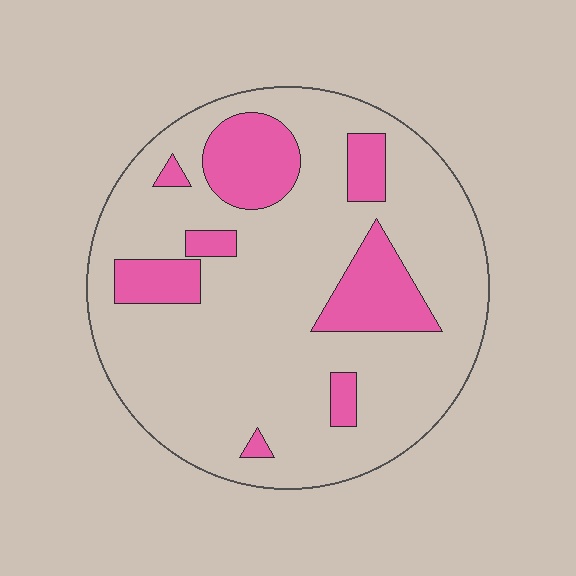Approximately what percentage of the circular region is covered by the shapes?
Approximately 20%.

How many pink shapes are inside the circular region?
8.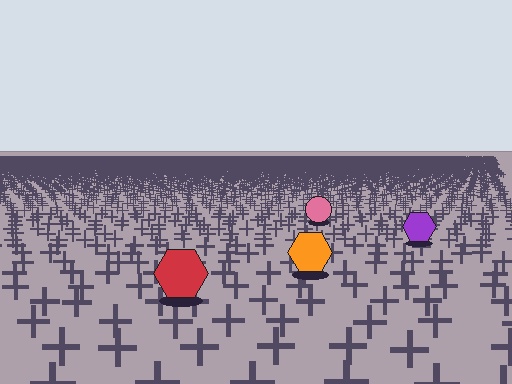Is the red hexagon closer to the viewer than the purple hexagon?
Yes. The red hexagon is closer — you can tell from the texture gradient: the ground texture is coarser near it.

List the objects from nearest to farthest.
From nearest to farthest: the red hexagon, the orange hexagon, the purple hexagon, the pink circle.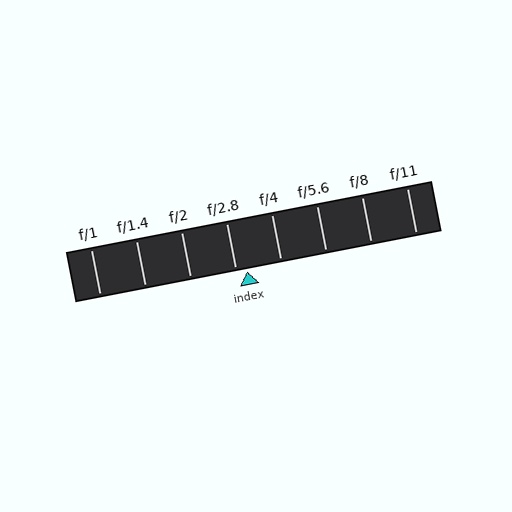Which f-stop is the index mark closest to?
The index mark is closest to f/2.8.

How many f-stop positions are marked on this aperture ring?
There are 8 f-stop positions marked.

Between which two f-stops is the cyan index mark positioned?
The index mark is between f/2.8 and f/4.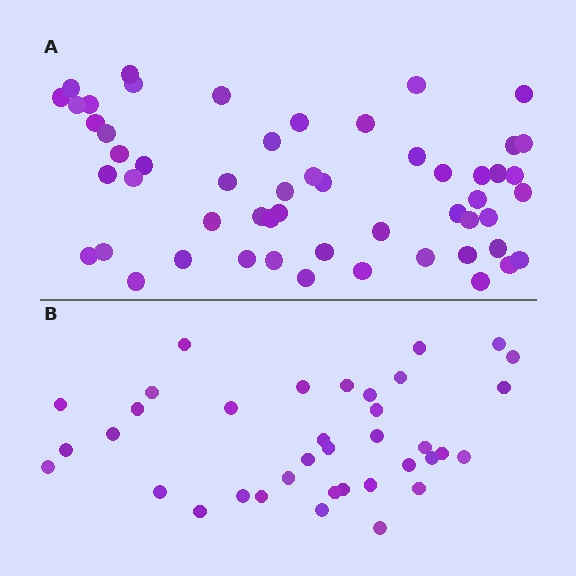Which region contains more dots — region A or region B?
Region A (the top region) has more dots.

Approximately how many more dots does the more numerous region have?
Region A has approximately 15 more dots than region B.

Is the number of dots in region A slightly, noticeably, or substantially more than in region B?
Region A has substantially more. The ratio is roughly 1.5 to 1.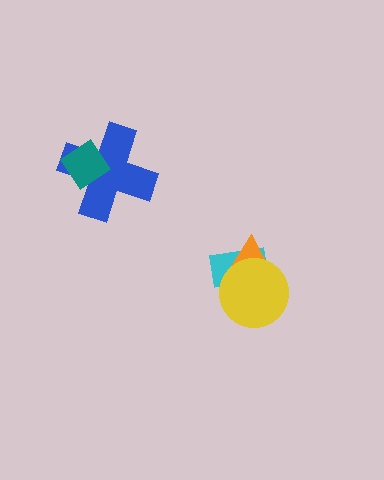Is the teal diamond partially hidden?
No, no other shape covers it.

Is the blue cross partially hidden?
Yes, it is partially covered by another shape.